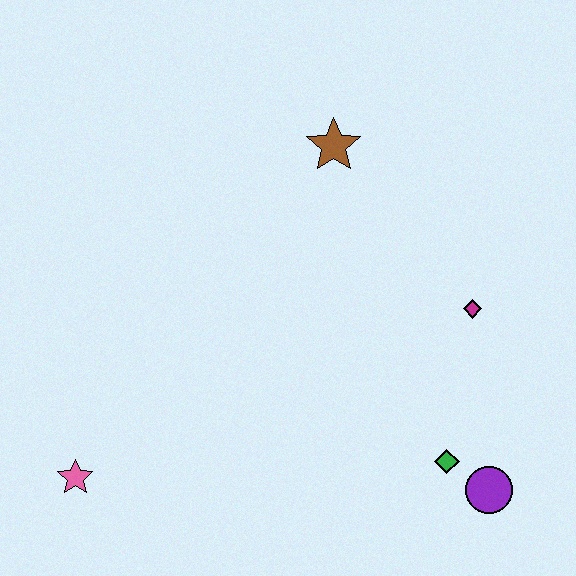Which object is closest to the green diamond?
The purple circle is closest to the green diamond.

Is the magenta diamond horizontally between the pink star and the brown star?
No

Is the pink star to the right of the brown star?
No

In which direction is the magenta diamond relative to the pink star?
The magenta diamond is to the right of the pink star.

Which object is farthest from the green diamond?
The pink star is farthest from the green diamond.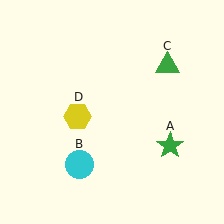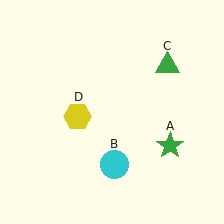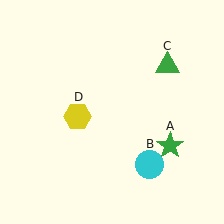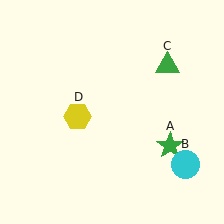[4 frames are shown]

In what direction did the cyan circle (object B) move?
The cyan circle (object B) moved right.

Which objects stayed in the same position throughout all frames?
Green star (object A) and green triangle (object C) and yellow hexagon (object D) remained stationary.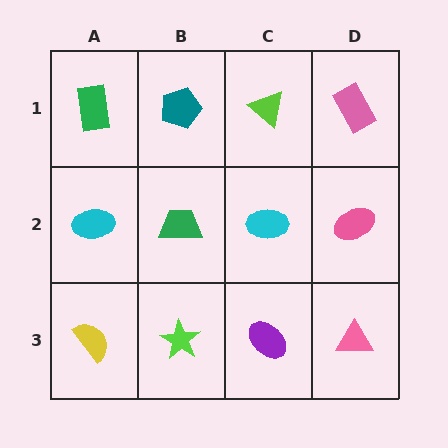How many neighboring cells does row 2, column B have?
4.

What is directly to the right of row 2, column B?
A cyan ellipse.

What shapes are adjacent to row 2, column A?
A green rectangle (row 1, column A), a yellow semicircle (row 3, column A), a green trapezoid (row 2, column B).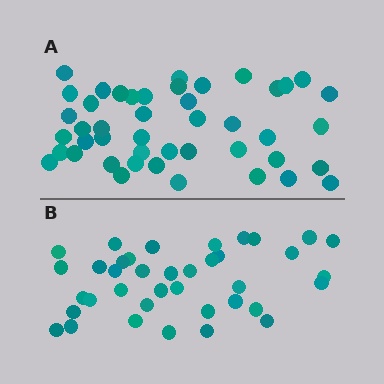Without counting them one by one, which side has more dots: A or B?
Region A (the top region) has more dots.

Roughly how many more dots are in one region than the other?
Region A has roughly 8 or so more dots than region B.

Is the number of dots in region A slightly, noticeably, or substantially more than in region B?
Region A has only slightly more — the two regions are fairly close. The ratio is roughly 1.2 to 1.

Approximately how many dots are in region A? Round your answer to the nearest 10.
About 40 dots. (The exact count is 45, which rounds to 40.)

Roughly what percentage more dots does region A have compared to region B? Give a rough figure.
About 20% more.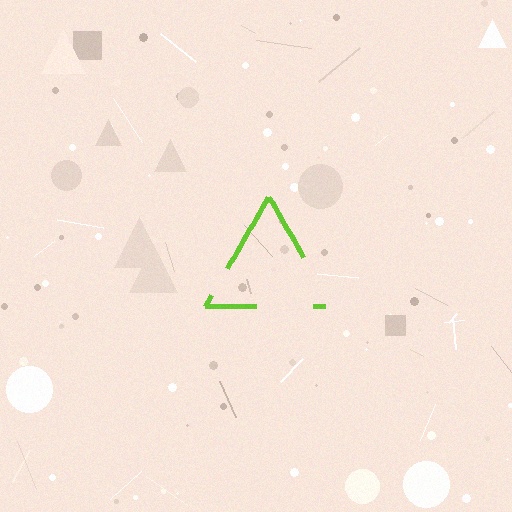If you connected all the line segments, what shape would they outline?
They would outline a triangle.